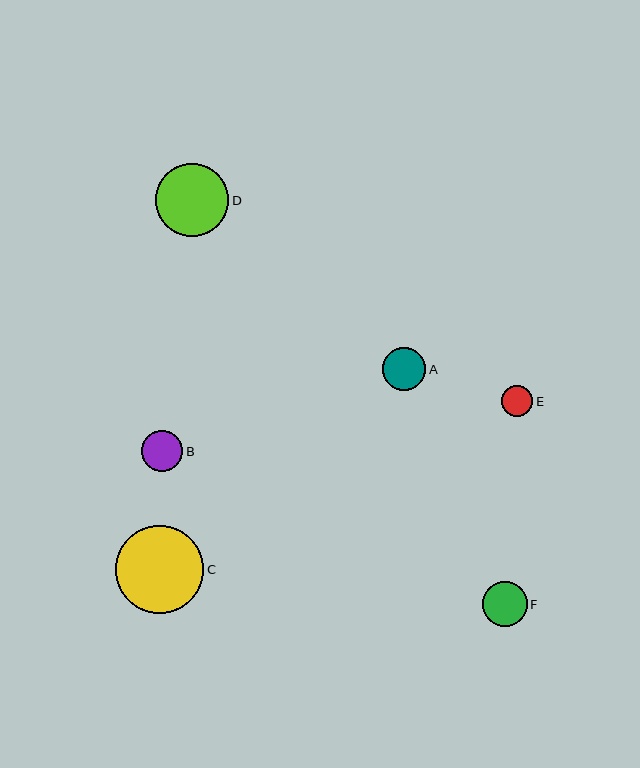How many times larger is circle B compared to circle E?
Circle B is approximately 1.3 times the size of circle E.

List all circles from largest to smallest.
From largest to smallest: C, D, F, A, B, E.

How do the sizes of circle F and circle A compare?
Circle F and circle A are approximately the same size.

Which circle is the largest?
Circle C is the largest with a size of approximately 88 pixels.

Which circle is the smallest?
Circle E is the smallest with a size of approximately 31 pixels.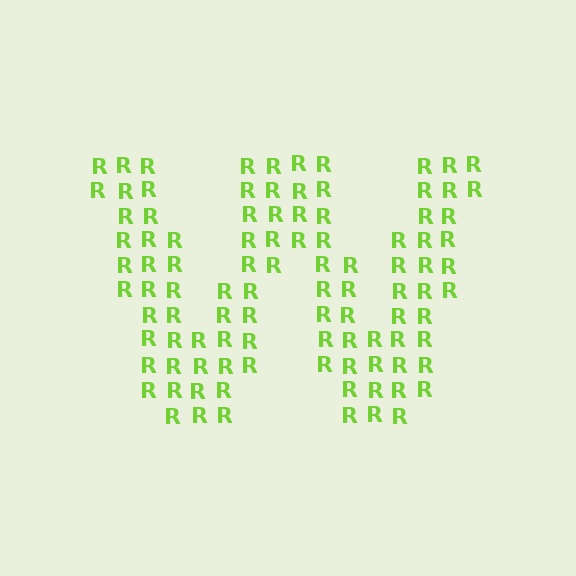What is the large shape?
The large shape is the letter W.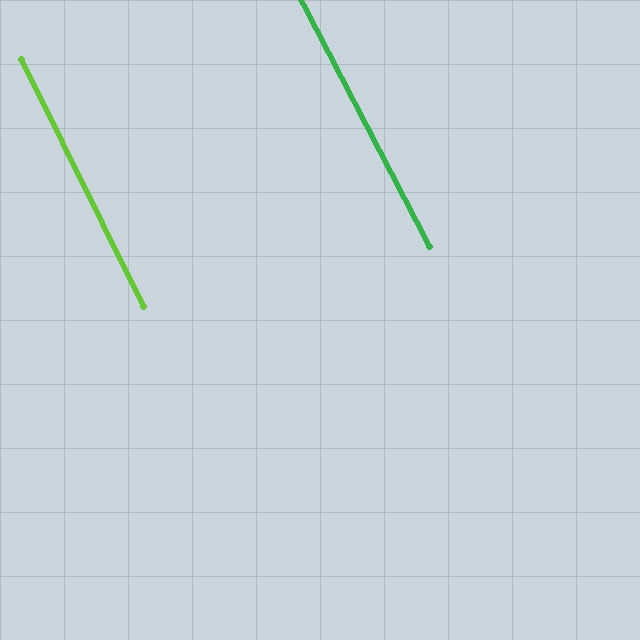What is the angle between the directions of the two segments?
Approximately 1 degree.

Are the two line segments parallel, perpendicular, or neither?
Parallel — their directions differ by only 1.2°.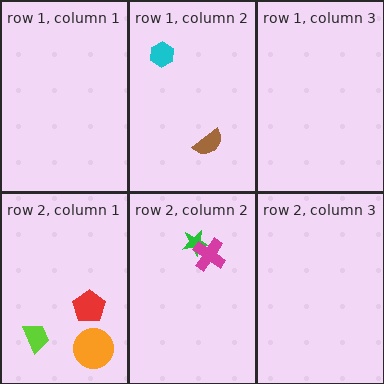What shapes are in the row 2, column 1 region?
The lime trapezoid, the red pentagon, the orange circle.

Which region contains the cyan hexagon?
The row 1, column 2 region.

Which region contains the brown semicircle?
The row 1, column 2 region.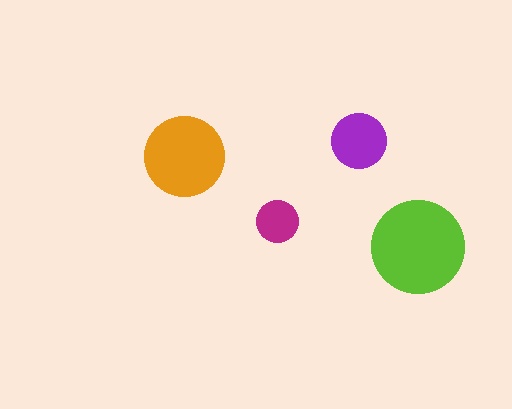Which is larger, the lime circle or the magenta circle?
The lime one.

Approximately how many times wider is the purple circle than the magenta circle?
About 1.5 times wider.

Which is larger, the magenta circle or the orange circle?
The orange one.